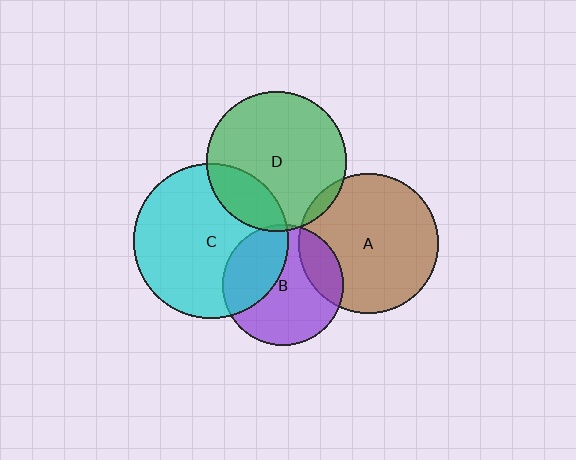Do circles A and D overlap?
Yes.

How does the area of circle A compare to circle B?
Approximately 1.4 times.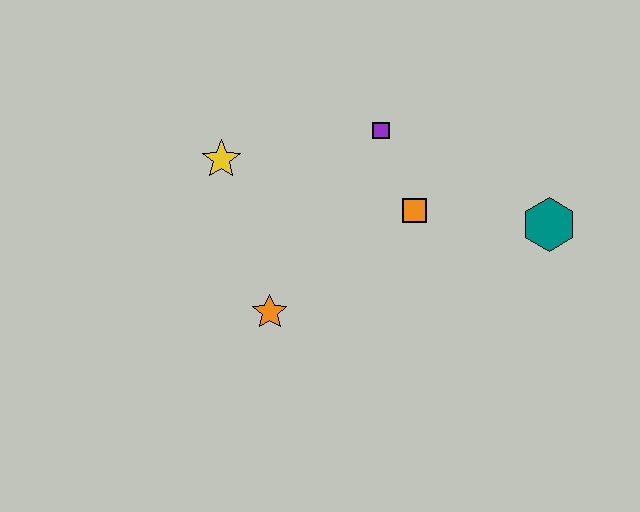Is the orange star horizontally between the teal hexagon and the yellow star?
Yes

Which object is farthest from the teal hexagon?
The yellow star is farthest from the teal hexagon.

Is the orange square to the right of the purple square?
Yes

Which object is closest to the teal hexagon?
The orange square is closest to the teal hexagon.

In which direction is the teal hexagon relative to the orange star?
The teal hexagon is to the right of the orange star.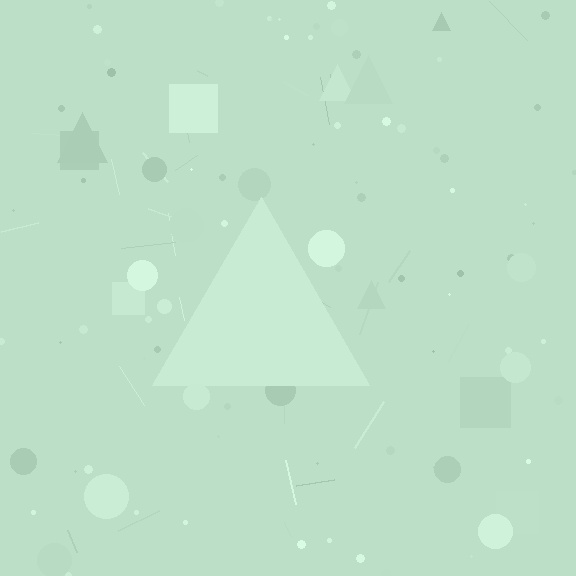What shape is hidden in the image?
A triangle is hidden in the image.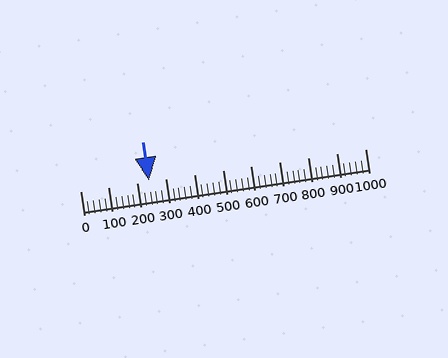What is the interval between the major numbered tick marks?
The major tick marks are spaced 100 units apart.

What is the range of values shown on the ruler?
The ruler shows values from 0 to 1000.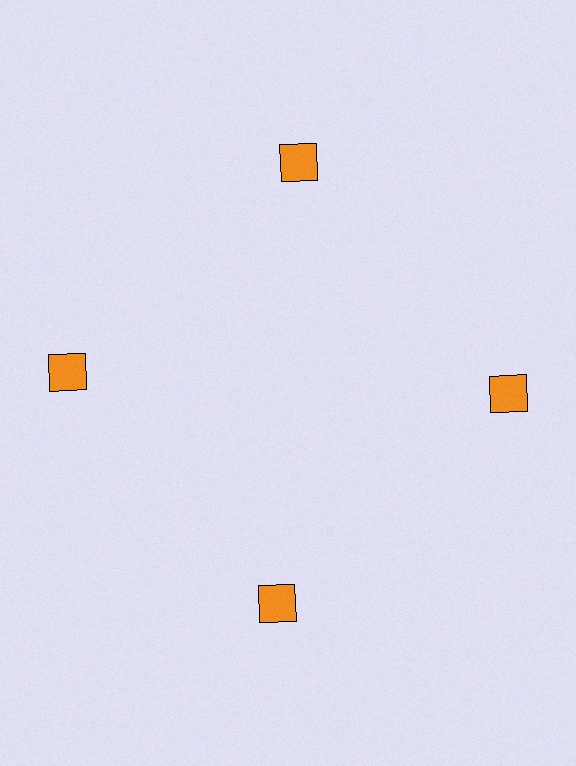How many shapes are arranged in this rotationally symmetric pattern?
There are 4 shapes, arranged in 4 groups of 1.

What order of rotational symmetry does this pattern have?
This pattern has 4-fold rotational symmetry.